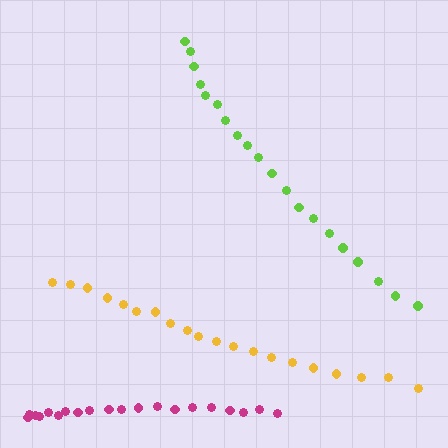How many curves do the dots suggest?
There are 3 distinct paths.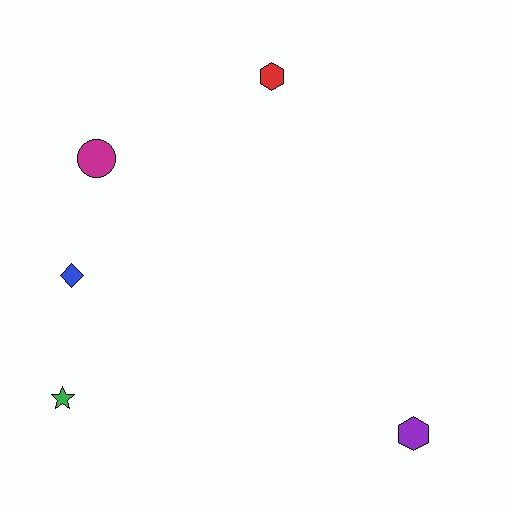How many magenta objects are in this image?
There is 1 magenta object.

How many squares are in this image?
There are no squares.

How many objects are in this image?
There are 5 objects.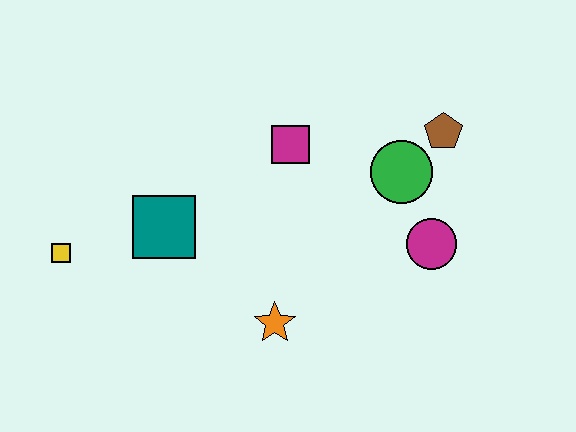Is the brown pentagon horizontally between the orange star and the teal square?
No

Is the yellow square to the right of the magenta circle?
No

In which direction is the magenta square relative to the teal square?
The magenta square is to the right of the teal square.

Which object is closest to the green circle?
The brown pentagon is closest to the green circle.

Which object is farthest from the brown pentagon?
The yellow square is farthest from the brown pentagon.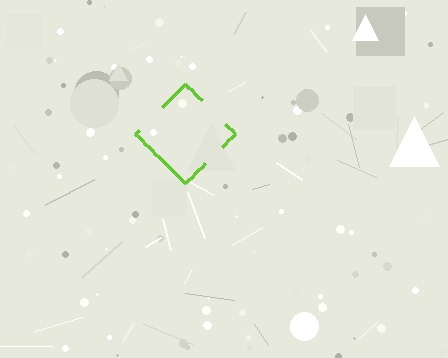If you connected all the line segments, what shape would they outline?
They would outline a diamond.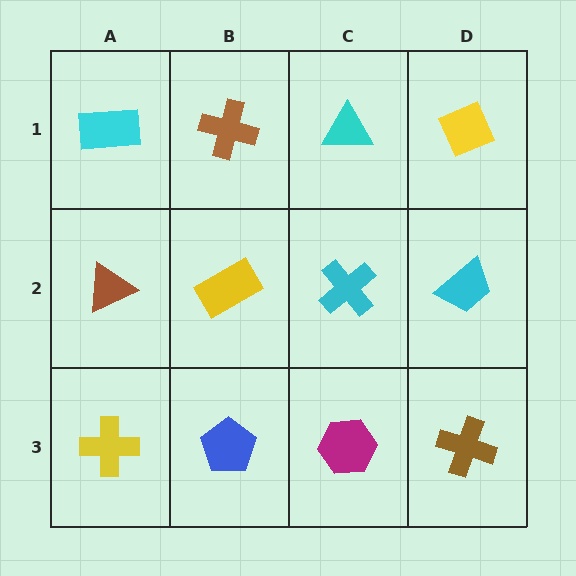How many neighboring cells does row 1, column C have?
3.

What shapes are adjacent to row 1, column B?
A yellow rectangle (row 2, column B), a cyan rectangle (row 1, column A), a cyan triangle (row 1, column C).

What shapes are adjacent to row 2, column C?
A cyan triangle (row 1, column C), a magenta hexagon (row 3, column C), a yellow rectangle (row 2, column B), a cyan trapezoid (row 2, column D).